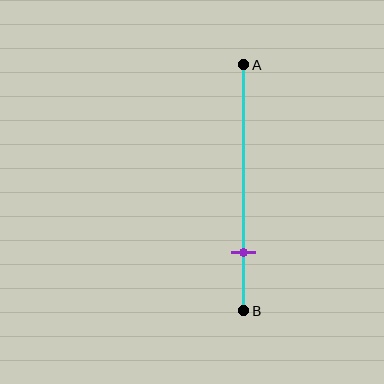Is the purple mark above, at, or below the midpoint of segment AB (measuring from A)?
The purple mark is below the midpoint of segment AB.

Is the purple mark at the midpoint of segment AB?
No, the mark is at about 75% from A, not at the 50% midpoint.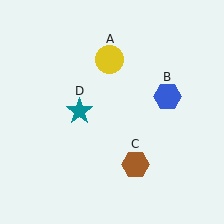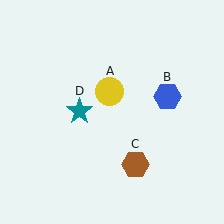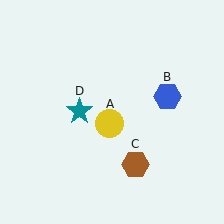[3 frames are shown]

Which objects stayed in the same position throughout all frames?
Blue hexagon (object B) and brown hexagon (object C) and teal star (object D) remained stationary.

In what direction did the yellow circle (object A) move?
The yellow circle (object A) moved down.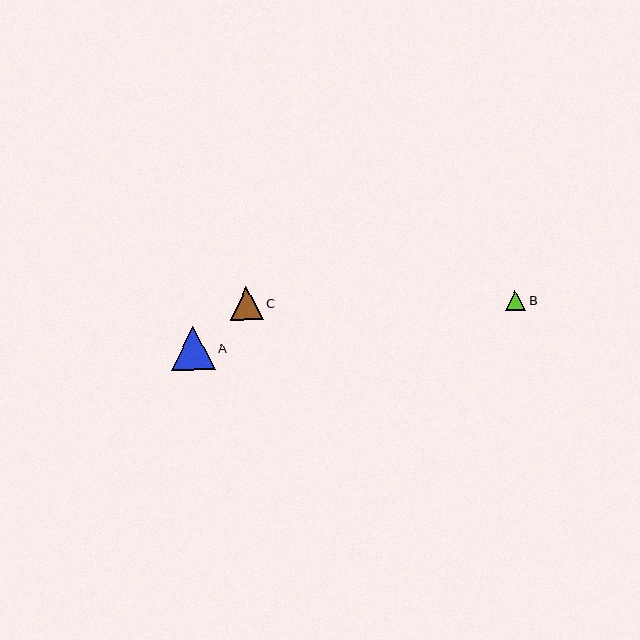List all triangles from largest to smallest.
From largest to smallest: A, C, B.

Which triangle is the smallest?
Triangle B is the smallest with a size of approximately 20 pixels.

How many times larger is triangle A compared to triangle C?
Triangle A is approximately 1.3 times the size of triangle C.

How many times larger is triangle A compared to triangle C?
Triangle A is approximately 1.3 times the size of triangle C.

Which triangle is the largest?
Triangle A is the largest with a size of approximately 44 pixels.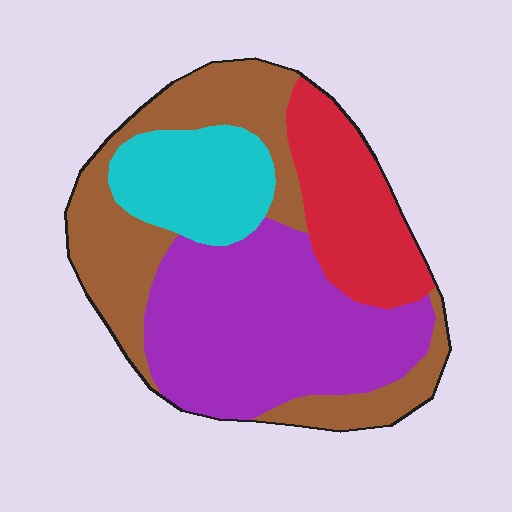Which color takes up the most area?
Purple, at roughly 35%.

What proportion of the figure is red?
Red takes up about one sixth (1/6) of the figure.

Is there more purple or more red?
Purple.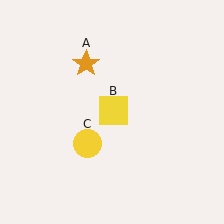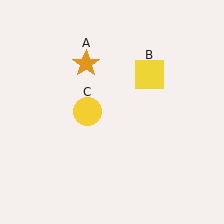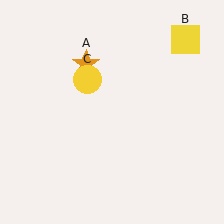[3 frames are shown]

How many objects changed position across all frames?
2 objects changed position: yellow square (object B), yellow circle (object C).